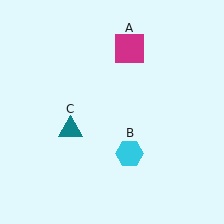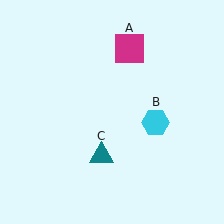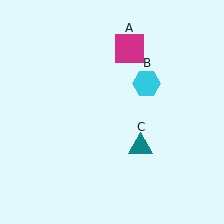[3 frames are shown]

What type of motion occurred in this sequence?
The cyan hexagon (object B), teal triangle (object C) rotated counterclockwise around the center of the scene.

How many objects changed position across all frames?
2 objects changed position: cyan hexagon (object B), teal triangle (object C).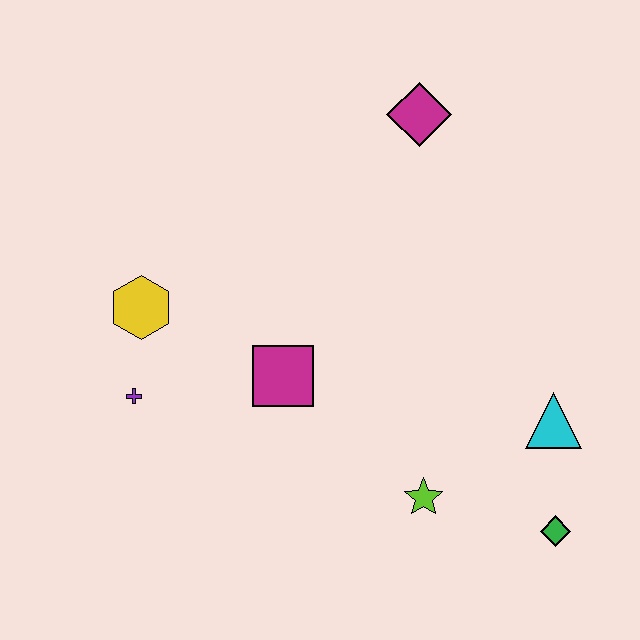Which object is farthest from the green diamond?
The yellow hexagon is farthest from the green diamond.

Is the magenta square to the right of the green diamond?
No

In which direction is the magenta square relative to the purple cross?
The magenta square is to the right of the purple cross.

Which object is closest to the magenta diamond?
The magenta square is closest to the magenta diamond.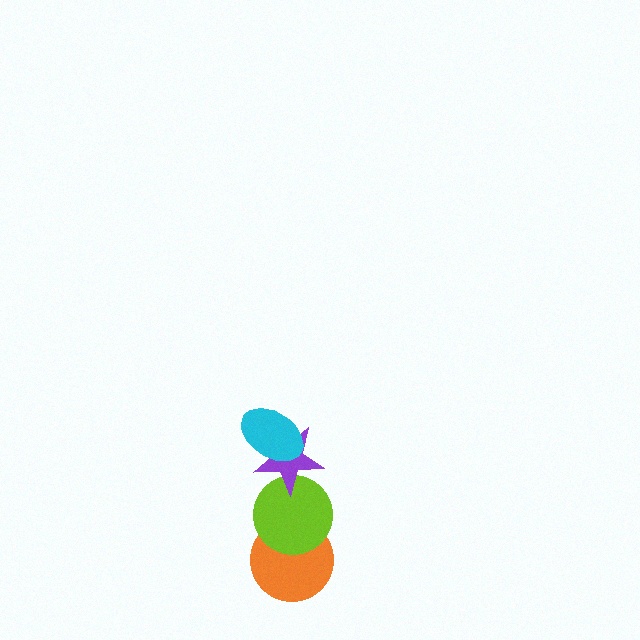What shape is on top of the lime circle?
The purple star is on top of the lime circle.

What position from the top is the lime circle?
The lime circle is 3rd from the top.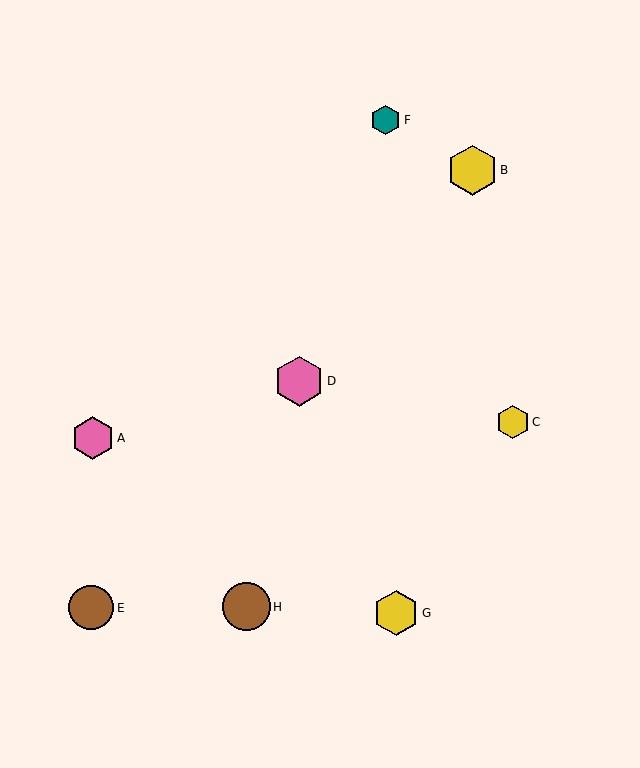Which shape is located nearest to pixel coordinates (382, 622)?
The yellow hexagon (labeled G) at (396, 613) is nearest to that location.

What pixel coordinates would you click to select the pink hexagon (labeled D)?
Click at (299, 381) to select the pink hexagon D.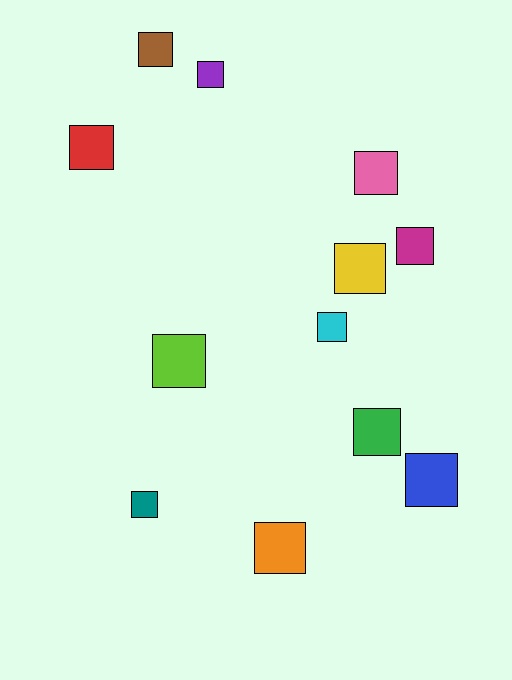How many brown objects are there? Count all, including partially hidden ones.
There is 1 brown object.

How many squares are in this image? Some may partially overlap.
There are 12 squares.